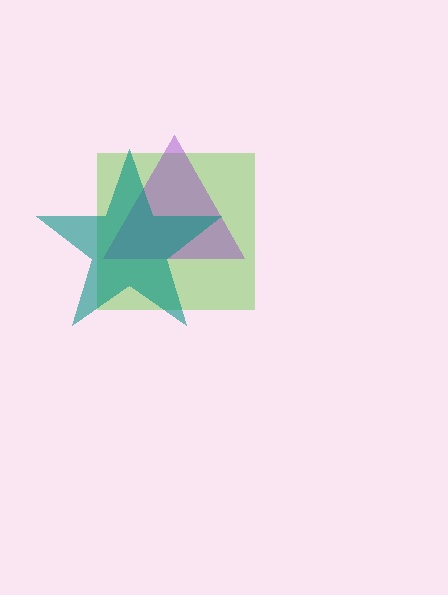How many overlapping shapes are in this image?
There are 3 overlapping shapes in the image.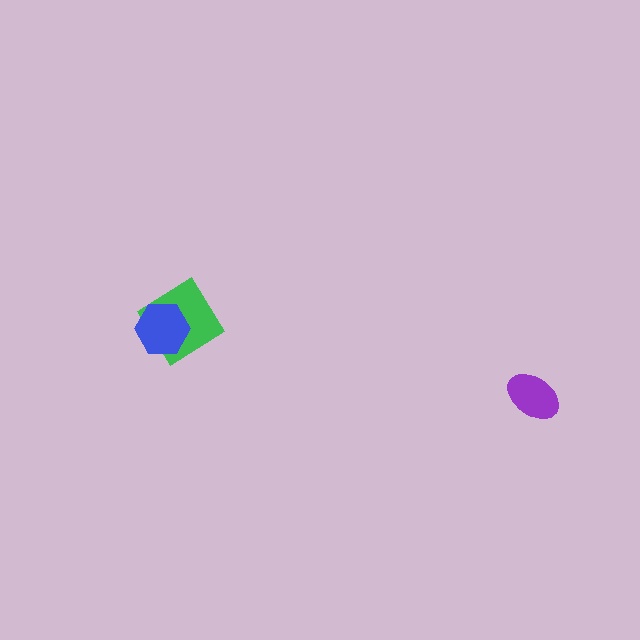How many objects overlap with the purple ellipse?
0 objects overlap with the purple ellipse.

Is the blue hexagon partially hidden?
No, no other shape covers it.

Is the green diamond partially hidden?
Yes, it is partially covered by another shape.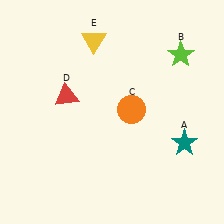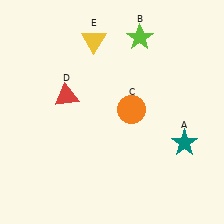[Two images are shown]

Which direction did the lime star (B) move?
The lime star (B) moved left.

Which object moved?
The lime star (B) moved left.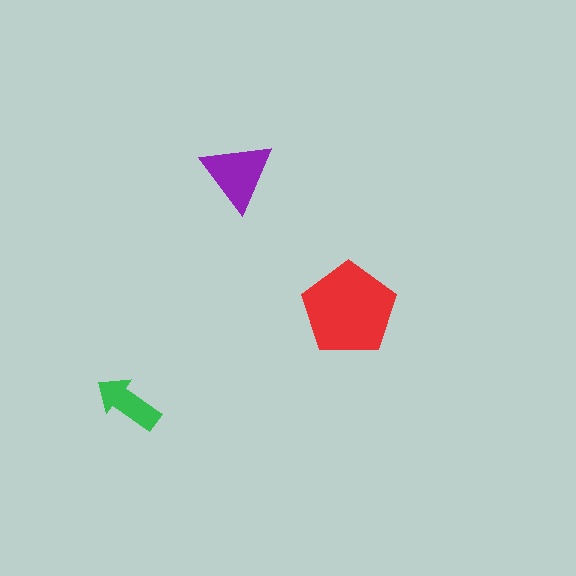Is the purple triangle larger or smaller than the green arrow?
Larger.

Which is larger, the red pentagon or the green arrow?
The red pentagon.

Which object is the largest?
The red pentagon.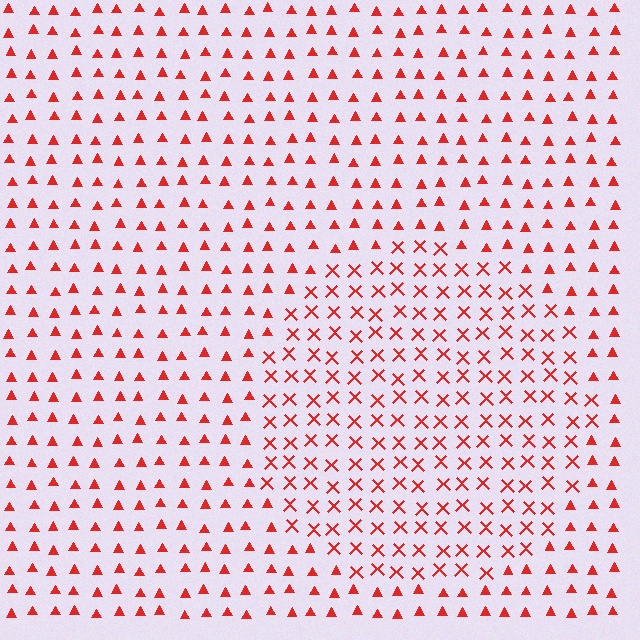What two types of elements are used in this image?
The image uses X marks inside the circle region and triangles outside it.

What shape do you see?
I see a circle.